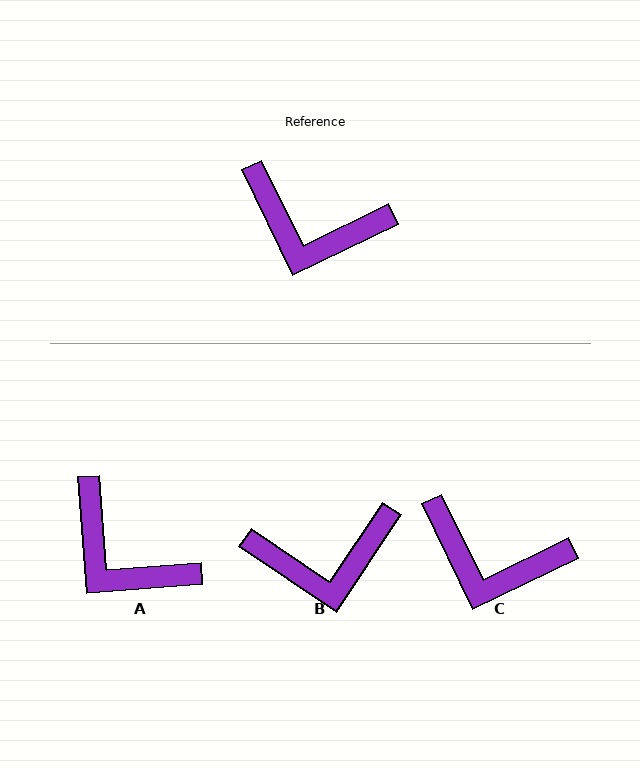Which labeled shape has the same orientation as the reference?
C.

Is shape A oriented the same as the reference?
No, it is off by about 22 degrees.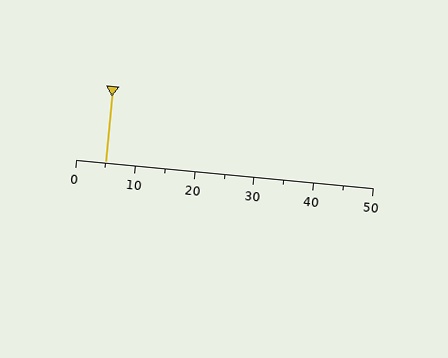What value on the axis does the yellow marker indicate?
The marker indicates approximately 5.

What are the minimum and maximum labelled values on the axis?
The axis runs from 0 to 50.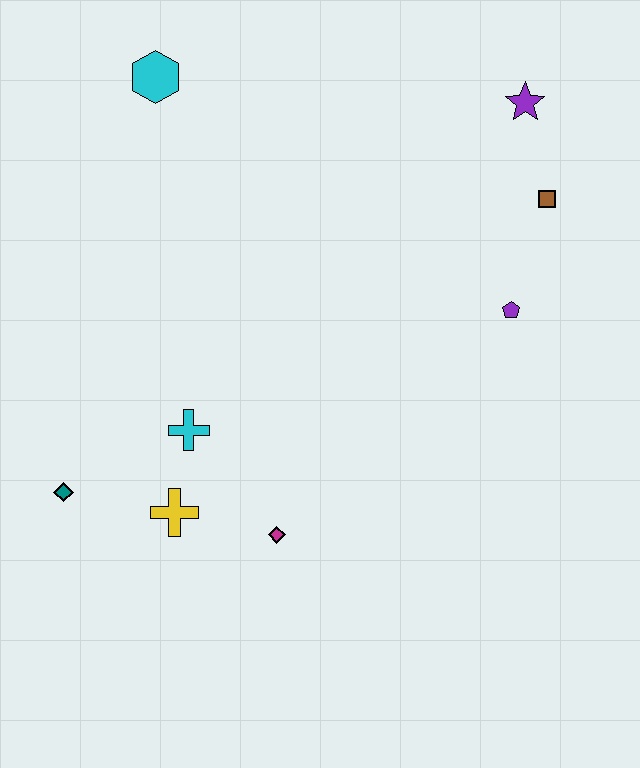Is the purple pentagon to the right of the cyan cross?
Yes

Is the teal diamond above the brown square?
No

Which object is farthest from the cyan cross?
The purple star is farthest from the cyan cross.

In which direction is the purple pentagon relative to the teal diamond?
The purple pentagon is to the right of the teal diamond.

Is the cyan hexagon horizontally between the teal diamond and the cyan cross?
Yes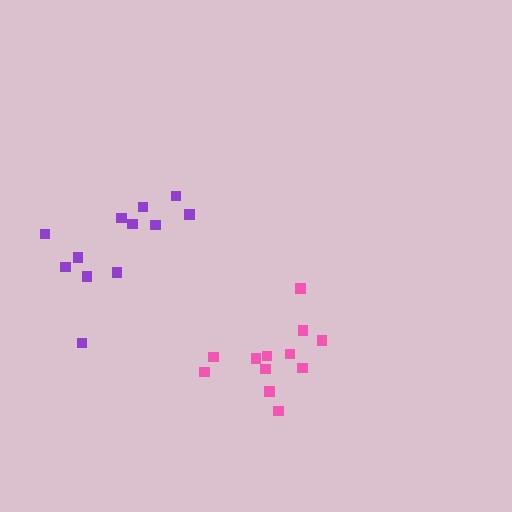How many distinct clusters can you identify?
There are 2 distinct clusters.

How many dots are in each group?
Group 1: 12 dots, Group 2: 12 dots (24 total).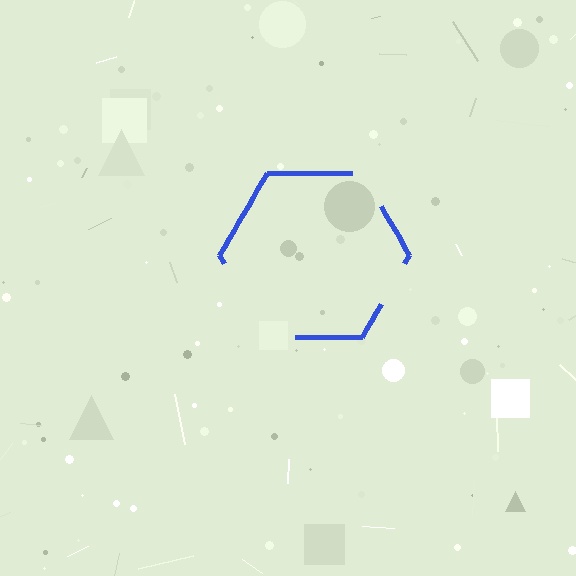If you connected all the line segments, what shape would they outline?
They would outline a hexagon.